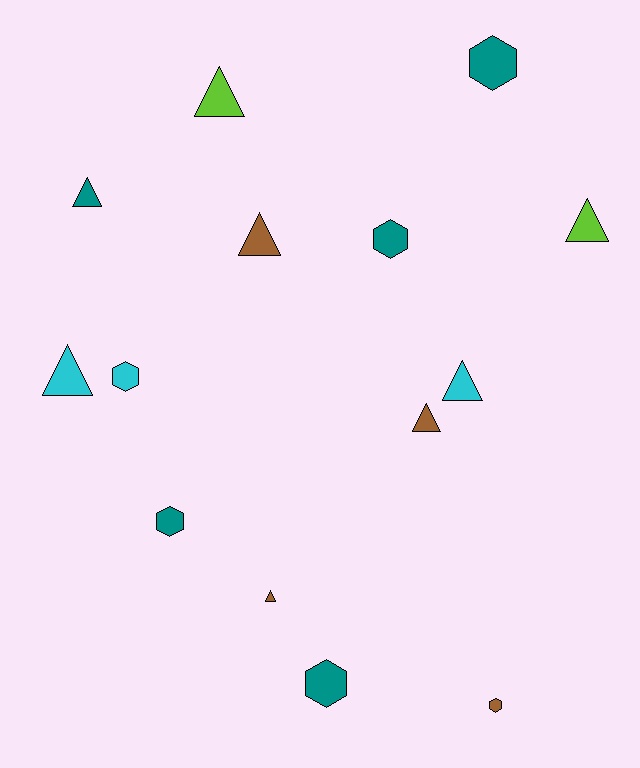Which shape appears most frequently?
Triangle, with 8 objects.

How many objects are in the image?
There are 14 objects.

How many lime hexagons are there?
There are no lime hexagons.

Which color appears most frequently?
Teal, with 5 objects.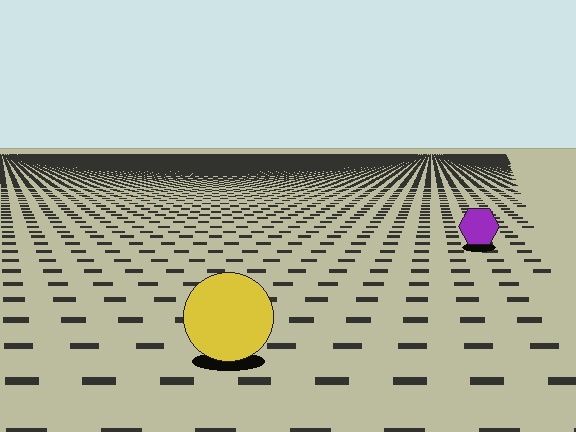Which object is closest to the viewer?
The yellow circle is closest. The texture marks near it are larger and more spread out.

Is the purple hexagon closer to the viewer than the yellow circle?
No. The yellow circle is closer — you can tell from the texture gradient: the ground texture is coarser near it.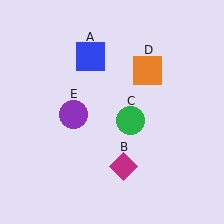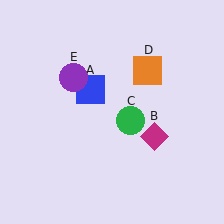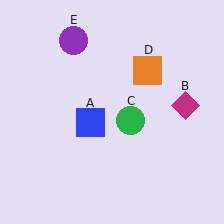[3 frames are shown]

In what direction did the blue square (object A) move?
The blue square (object A) moved down.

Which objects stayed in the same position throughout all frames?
Green circle (object C) and orange square (object D) remained stationary.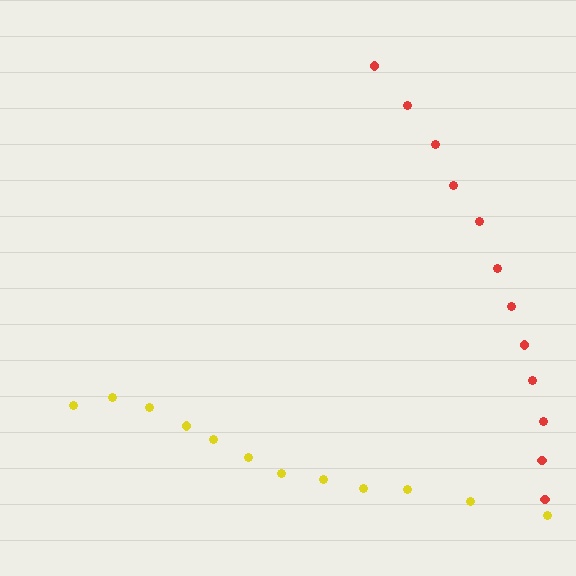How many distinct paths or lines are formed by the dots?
There are 2 distinct paths.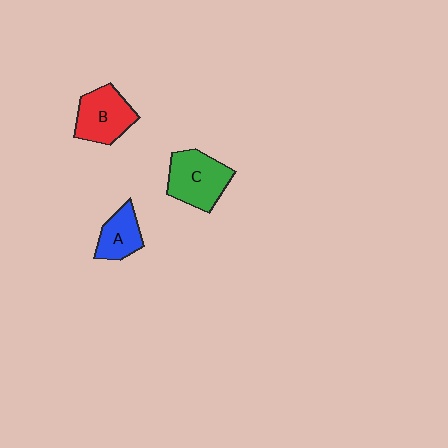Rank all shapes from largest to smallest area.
From largest to smallest: C (green), B (red), A (blue).